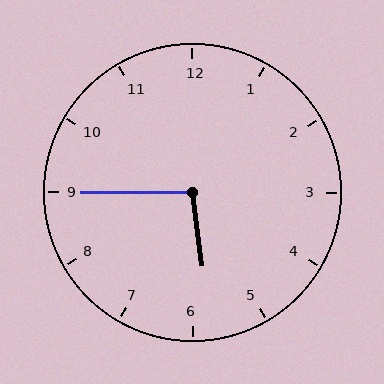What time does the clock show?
5:45.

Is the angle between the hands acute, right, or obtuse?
It is obtuse.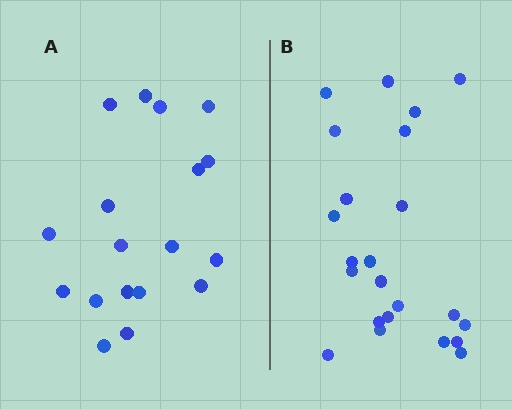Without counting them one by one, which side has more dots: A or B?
Region B (the right region) has more dots.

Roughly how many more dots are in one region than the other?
Region B has about 5 more dots than region A.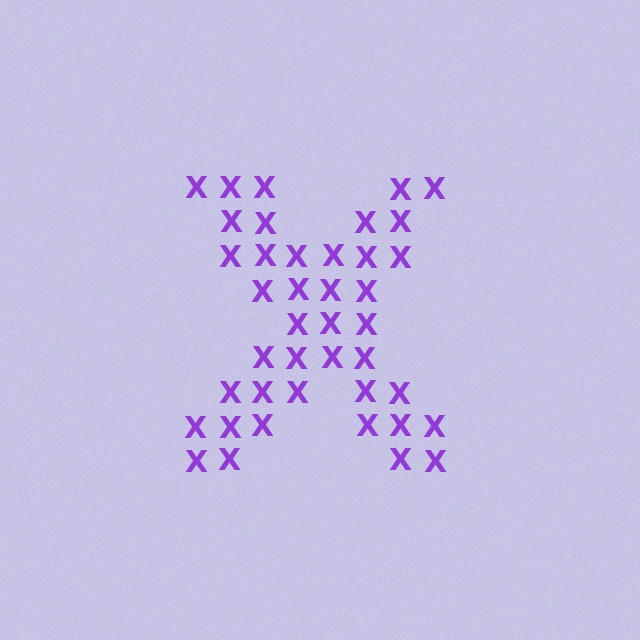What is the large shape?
The large shape is the letter X.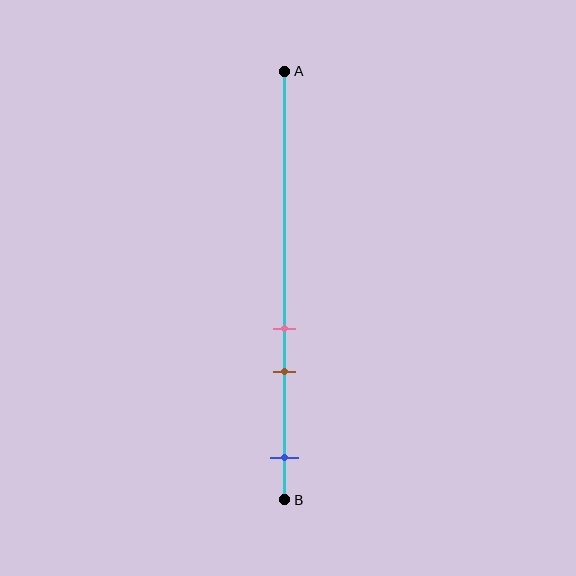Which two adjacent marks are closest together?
The pink and brown marks are the closest adjacent pair.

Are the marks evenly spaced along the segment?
No, the marks are not evenly spaced.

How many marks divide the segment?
There are 3 marks dividing the segment.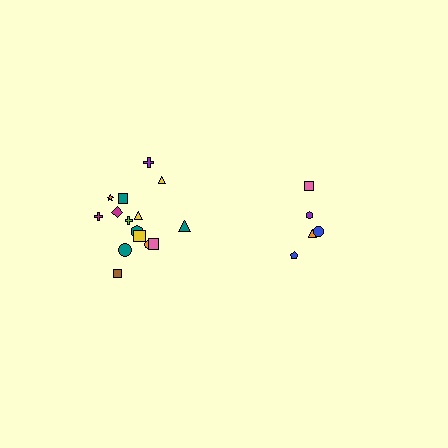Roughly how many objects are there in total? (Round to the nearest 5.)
Roughly 20 objects in total.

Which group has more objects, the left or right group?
The left group.